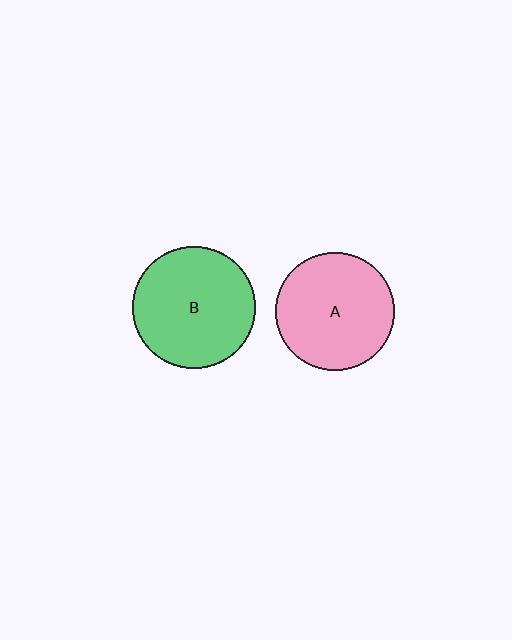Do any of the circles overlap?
No, none of the circles overlap.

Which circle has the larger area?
Circle B (green).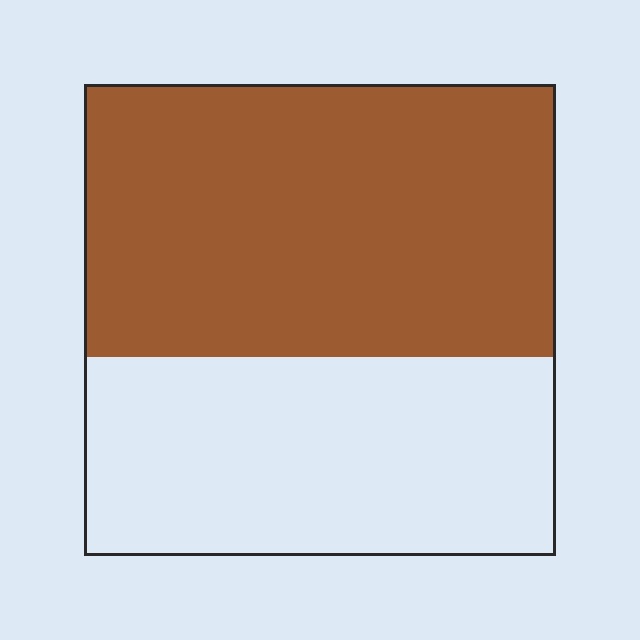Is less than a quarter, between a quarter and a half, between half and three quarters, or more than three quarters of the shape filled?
Between half and three quarters.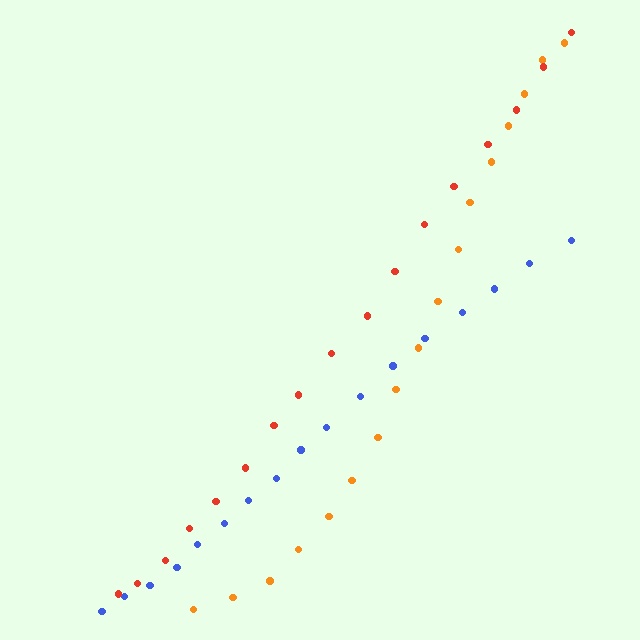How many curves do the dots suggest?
There are 3 distinct paths.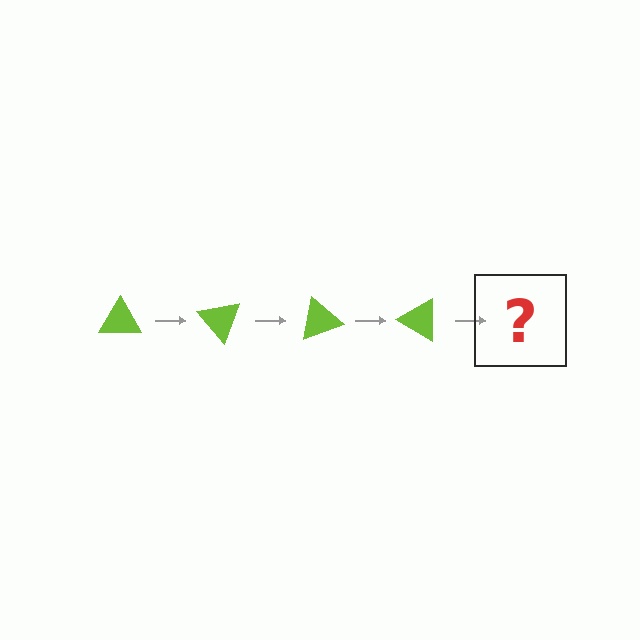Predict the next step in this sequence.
The next step is a lime triangle rotated 200 degrees.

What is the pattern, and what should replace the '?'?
The pattern is that the triangle rotates 50 degrees each step. The '?' should be a lime triangle rotated 200 degrees.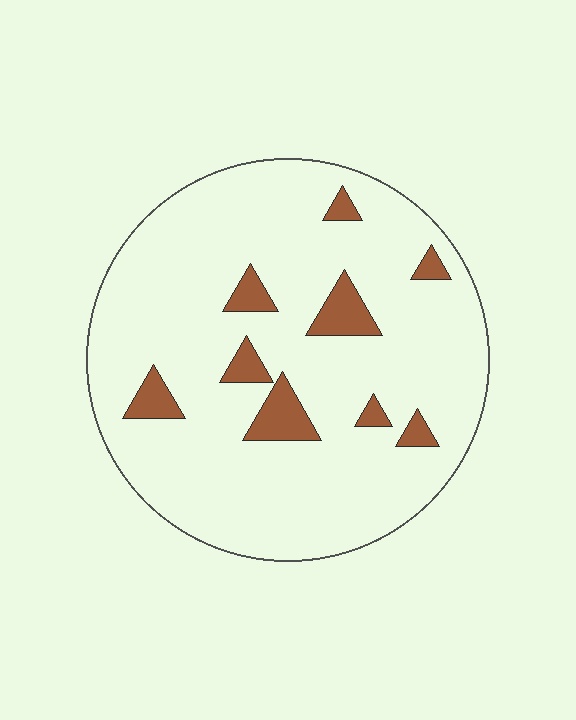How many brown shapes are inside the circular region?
9.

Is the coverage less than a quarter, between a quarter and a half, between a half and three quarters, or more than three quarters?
Less than a quarter.